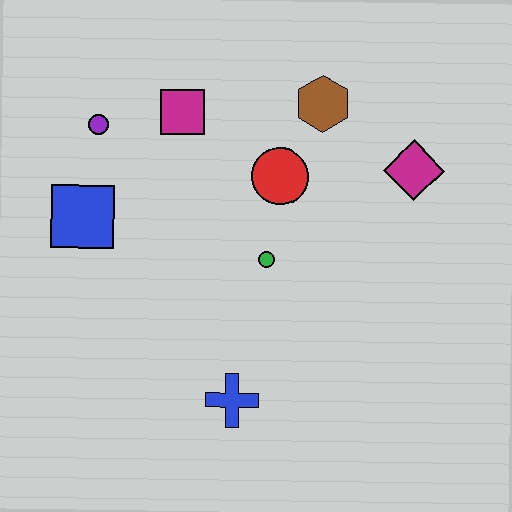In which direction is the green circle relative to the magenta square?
The green circle is below the magenta square.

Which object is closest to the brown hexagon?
The red circle is closest to the brown hexagon.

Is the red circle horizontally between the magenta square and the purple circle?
No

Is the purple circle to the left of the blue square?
No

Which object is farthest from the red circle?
The blue cross is farthest from the red circle.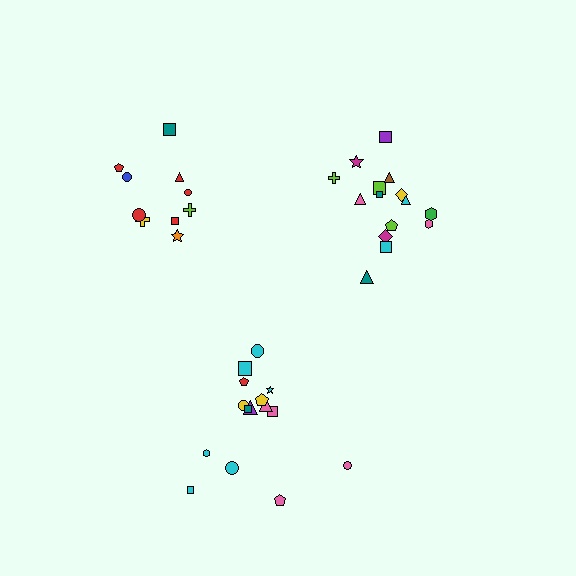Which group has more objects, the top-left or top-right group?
The top-right group.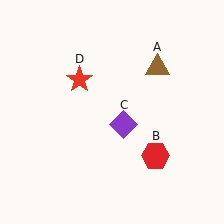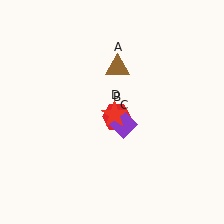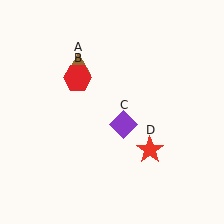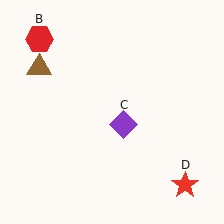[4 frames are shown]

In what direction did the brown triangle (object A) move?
The brown triangle (object A) moved left.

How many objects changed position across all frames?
3 objects changed position: brown triangle (object A), red hexagon (object B), red star (object D).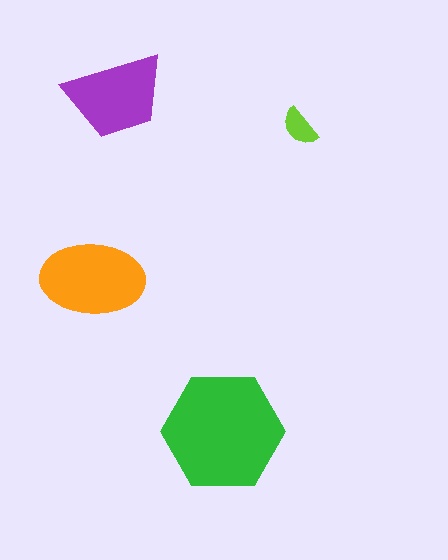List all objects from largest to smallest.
The green hexagon, the orange ellipse, the purple trapezoid, the lime semicircle.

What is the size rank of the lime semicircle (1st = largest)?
4th.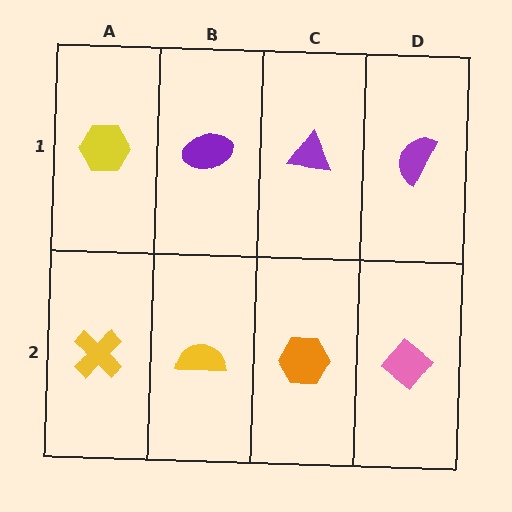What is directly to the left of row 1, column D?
A purple triangle.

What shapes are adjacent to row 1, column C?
An orange hexagon (row 2, column C), a purple ellipse (row 1, column B), a purple semicircle (row 1, column D).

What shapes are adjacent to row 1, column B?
A yellow semicircle (row 2, column B), a yellow hexagon (row 1, column A), a purple triangle (row 1, column C).